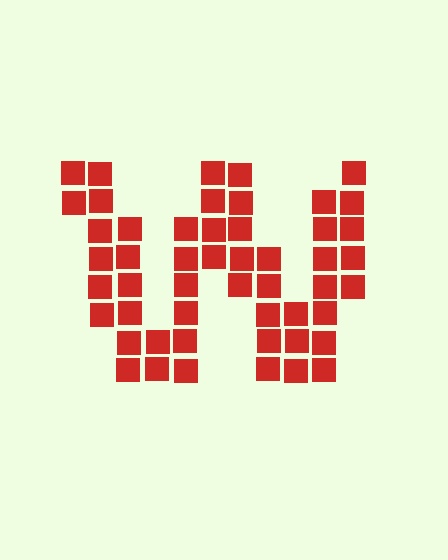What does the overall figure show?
The overall figure shows the letter W.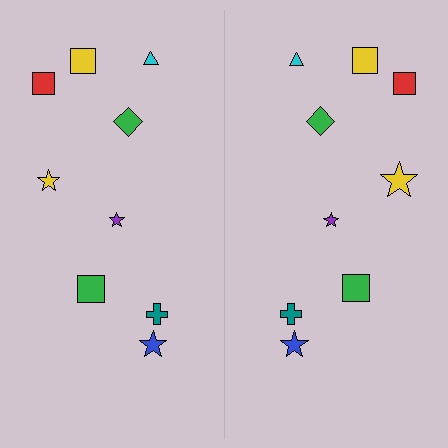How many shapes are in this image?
There are 18 shapes in this image.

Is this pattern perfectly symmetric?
No, the pattern is not perfectly symmetric. The yellow star on the right side has a different size than its mirror counterpart.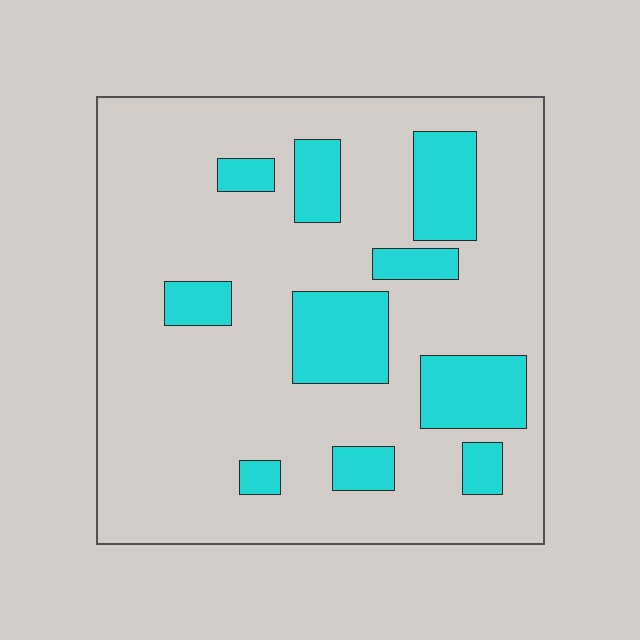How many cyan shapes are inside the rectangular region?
10.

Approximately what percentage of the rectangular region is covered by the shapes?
Approximately 20%.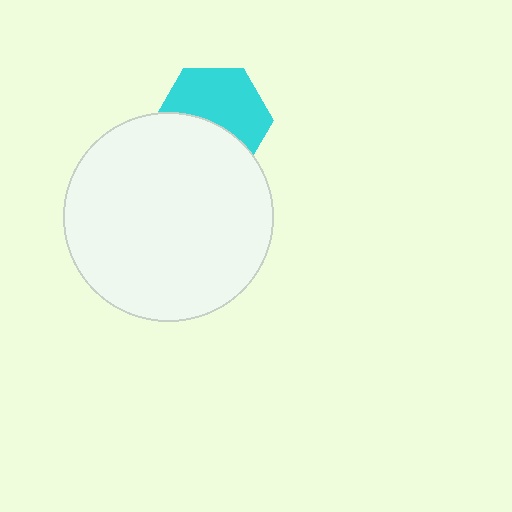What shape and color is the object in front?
The object in front is a white circle.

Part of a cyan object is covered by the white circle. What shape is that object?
It is a hexagon.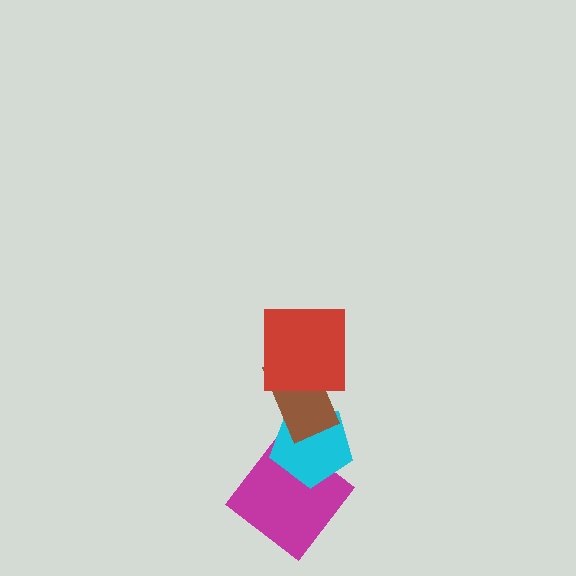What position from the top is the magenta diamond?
The magenta diamond is 4th from the top.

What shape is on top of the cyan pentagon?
The brown rectangle is on top of the cyan pentagon.